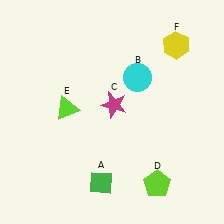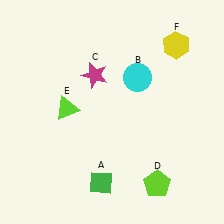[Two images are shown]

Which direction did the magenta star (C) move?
The magenta star (C) moved up.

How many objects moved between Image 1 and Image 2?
1 object moved between the two images.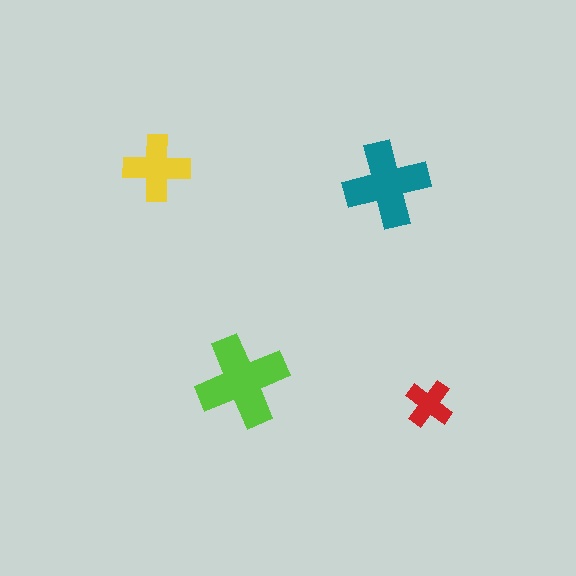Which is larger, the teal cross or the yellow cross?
The teal one.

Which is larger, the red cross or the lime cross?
The lime one.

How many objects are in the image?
There are 4 objects in the image.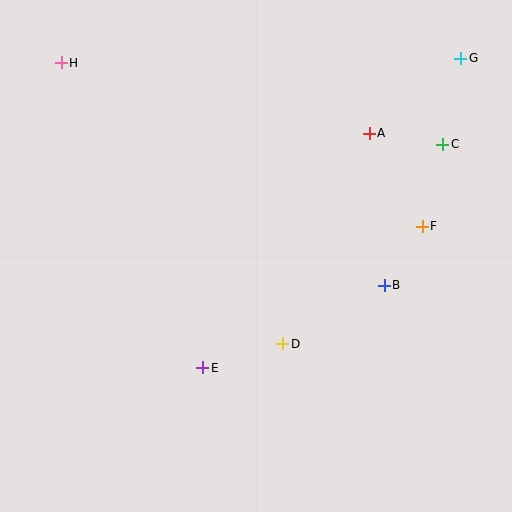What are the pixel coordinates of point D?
Point D is at (283, 344).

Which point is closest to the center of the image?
Point D at (283, 344) is closest to the center.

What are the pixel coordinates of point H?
Point H is at (61, 63).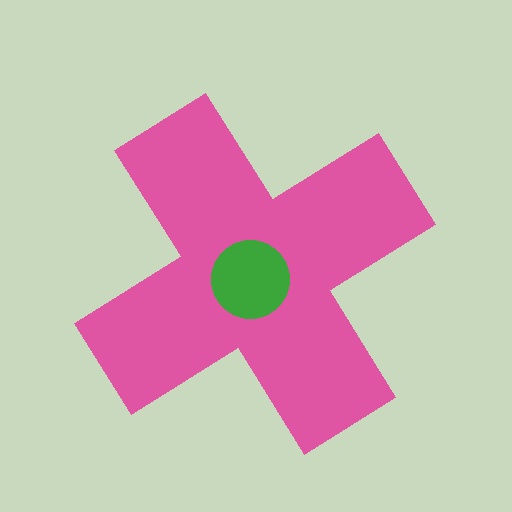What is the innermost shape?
The green circle.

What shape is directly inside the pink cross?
The green circle.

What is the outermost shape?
The pink cross.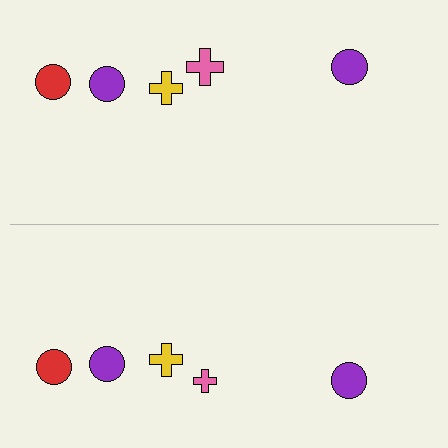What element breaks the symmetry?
The pink cross on the bottom side has a different size than its mirror counterpart.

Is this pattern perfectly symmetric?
No, the pattern is not perfectly symmetric. The pink cross on the bottom side has a different size than its mirror counterpart.